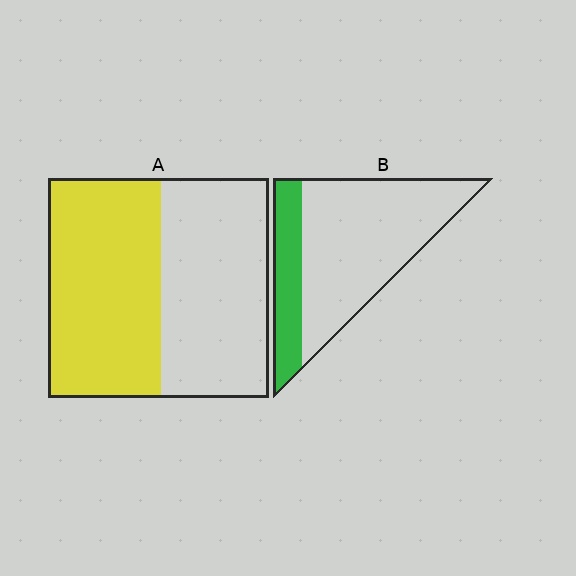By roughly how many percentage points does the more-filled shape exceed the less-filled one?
By roughly 25 percentage points (A over B).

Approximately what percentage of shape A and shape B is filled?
A is approximately 50% and B is approximately 25%.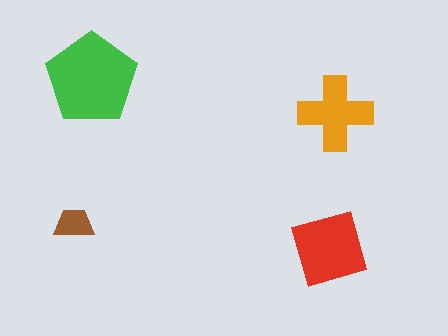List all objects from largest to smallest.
The green pentagon, the red diamond, the orange cross, the brown trapezoid.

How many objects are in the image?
There are 4 objects in the image.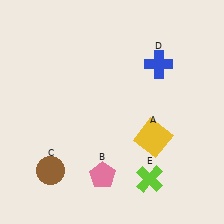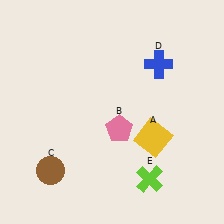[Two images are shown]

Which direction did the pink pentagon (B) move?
The pink pentagon (B) moved up.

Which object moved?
The pink pentagon (B) moved up.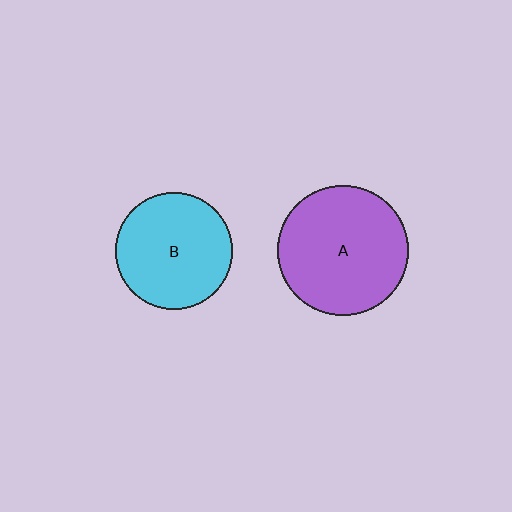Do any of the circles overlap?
No, none of the circles overlap.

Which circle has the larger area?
Circle A (purple).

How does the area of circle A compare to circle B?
Approximately 1.2 times.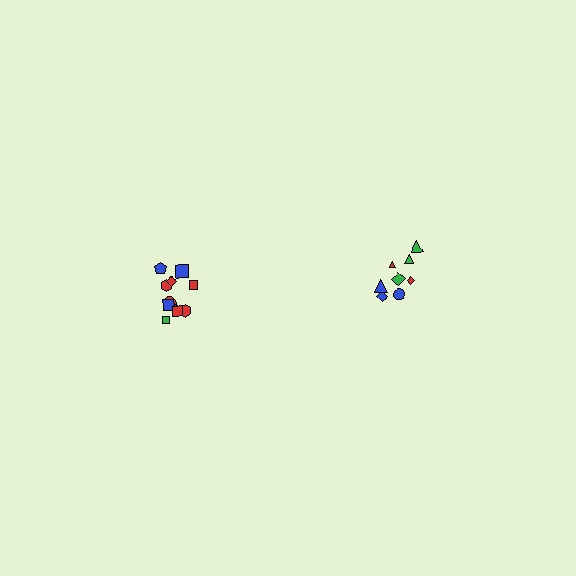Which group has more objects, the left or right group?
The left group.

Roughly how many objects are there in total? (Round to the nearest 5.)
Roughly 20 objects in total.